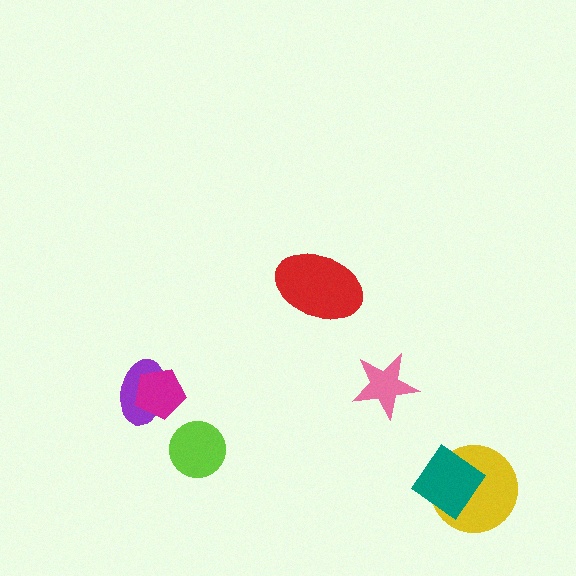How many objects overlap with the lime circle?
0 objects overlap with the lime circle.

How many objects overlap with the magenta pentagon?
1 object overlaps with the magenta pentagon.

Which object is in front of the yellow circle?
The teal diamond is in front of the yellow circle.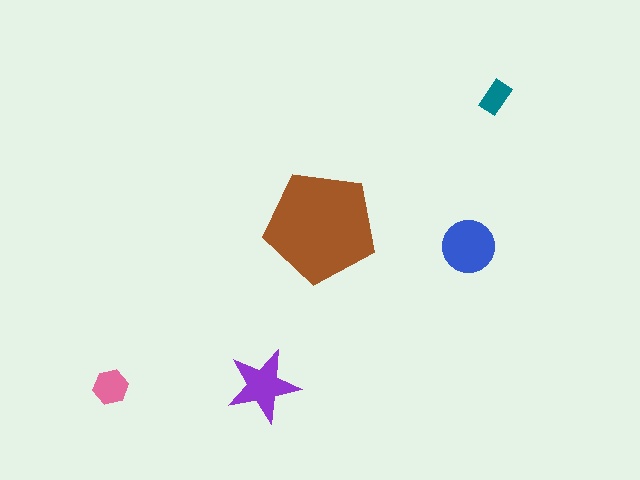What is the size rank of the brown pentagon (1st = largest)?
1st.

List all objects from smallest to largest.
The teal rectangle, the pink hexagon, the purple star, the blue circle, the brown pentagon.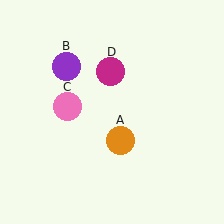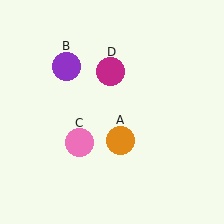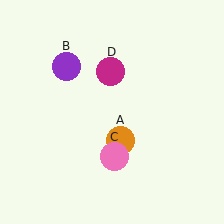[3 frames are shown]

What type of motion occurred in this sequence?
The pink circle (object C) rotated counterclockwise around the center of the scene.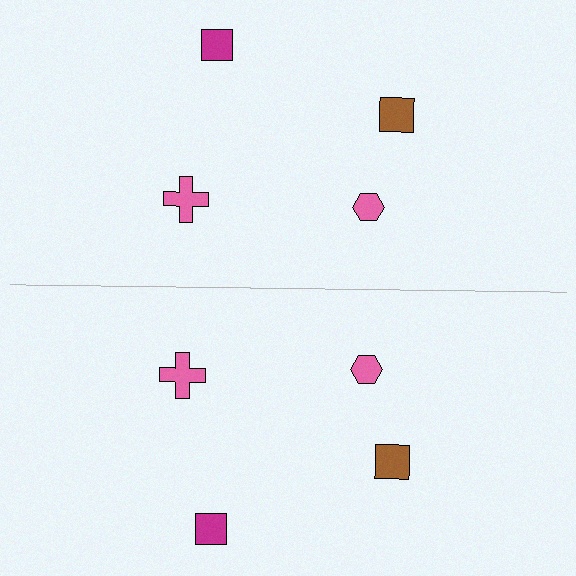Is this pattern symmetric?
Yes, this pattern has bilateral (reflection) symmetry.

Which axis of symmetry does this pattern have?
The pattern has a horizontal axis of symmetry running through the center of the image.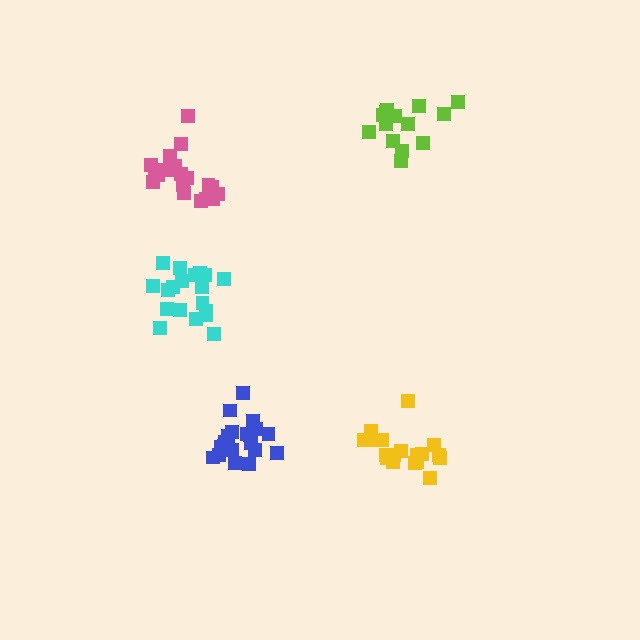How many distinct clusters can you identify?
There are 5 distinct clusters.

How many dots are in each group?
Group 1: 18 dots, Group 2: 14 dots, Group 3: 19 dots, Group 4: 20 dots, Group 5: 20 dots (91 total).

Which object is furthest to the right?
The yellow cluster is rightmost.